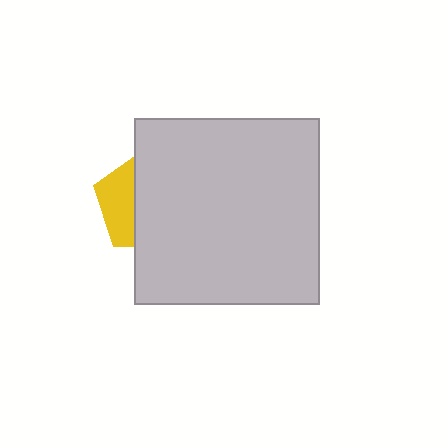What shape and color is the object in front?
The object in front is a light gray square.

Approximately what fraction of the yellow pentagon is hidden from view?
Roughly 66% of the yellow pentagon is hidden behind the light gray square.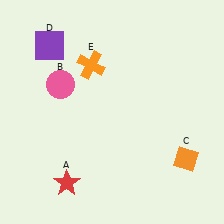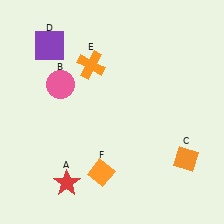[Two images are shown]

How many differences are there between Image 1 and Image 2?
There is 1 difference between the two images.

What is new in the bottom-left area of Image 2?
An orange diamond (F) was added in the bottom-left area of Image 2.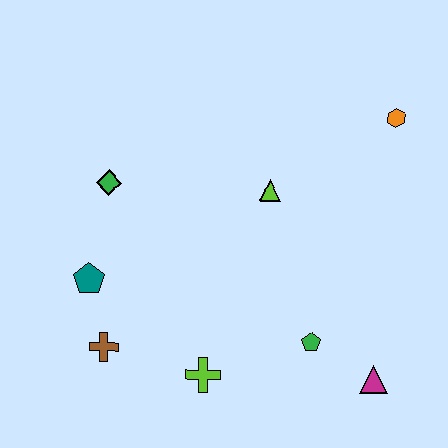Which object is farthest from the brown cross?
The orange hexagon is farthest from the brown cross.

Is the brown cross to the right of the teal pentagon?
Yes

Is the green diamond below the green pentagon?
No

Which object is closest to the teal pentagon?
The brown cross is closest to the teal pentagon.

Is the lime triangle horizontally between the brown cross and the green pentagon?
Yes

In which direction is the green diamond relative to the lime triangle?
The green diamond is to the left of the lime triangle.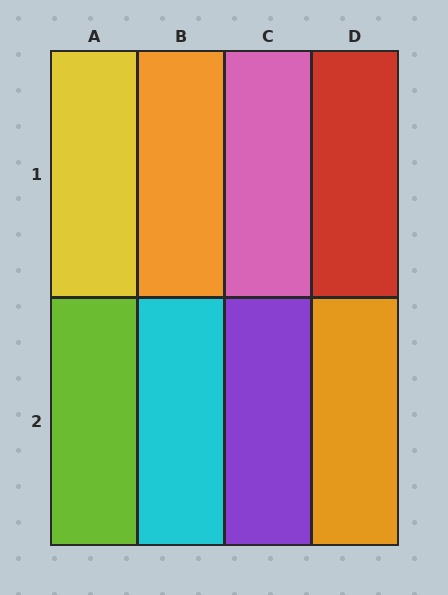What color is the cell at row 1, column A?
Yellow.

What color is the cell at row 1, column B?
Orange.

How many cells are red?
1 cell is red.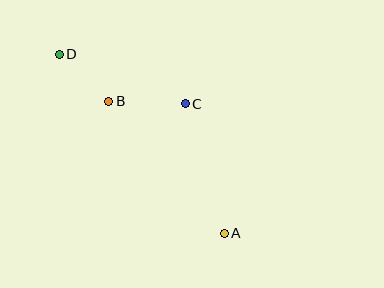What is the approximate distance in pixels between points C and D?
The distance between C and D is approximately 135 pixels.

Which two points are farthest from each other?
Points A and D are farthest from each other.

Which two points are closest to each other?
Points B and D are closest to each other.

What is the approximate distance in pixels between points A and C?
The distance between A and C is approximately 136 pixels.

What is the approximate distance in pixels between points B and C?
The distance between B and C is approximately 76 pixels.